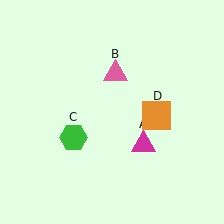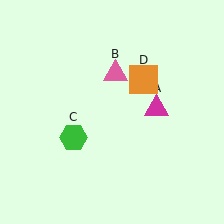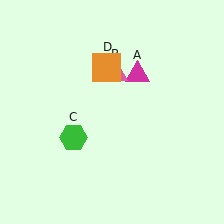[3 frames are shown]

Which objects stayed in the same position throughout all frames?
Pink triangle (object B) and green hexagon (object C) remained stationary.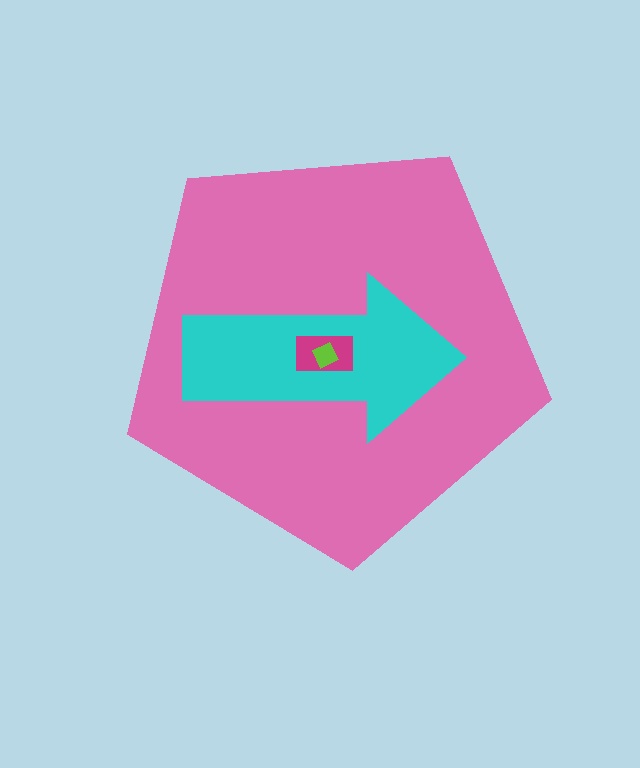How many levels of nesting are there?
4.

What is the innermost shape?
The lime diamond.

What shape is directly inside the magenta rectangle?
The lime diamond.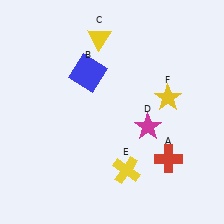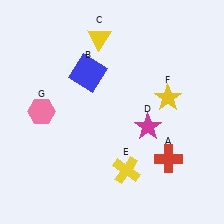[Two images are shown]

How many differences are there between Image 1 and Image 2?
There is 1 difference between the two images.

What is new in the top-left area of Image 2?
A pink hexagon (G) was added in the top-left area of Image 2.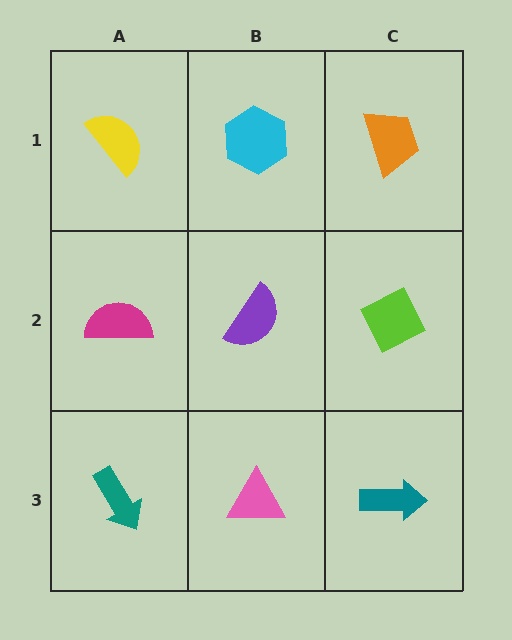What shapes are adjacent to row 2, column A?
A yellow semicircle (row 1, column A), a teal arrow (row 3, column A), a purple semicircle (row 2, column B).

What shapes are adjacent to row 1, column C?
A lime diamond (row 2, column C), a cyan hexagon (row 1, column B).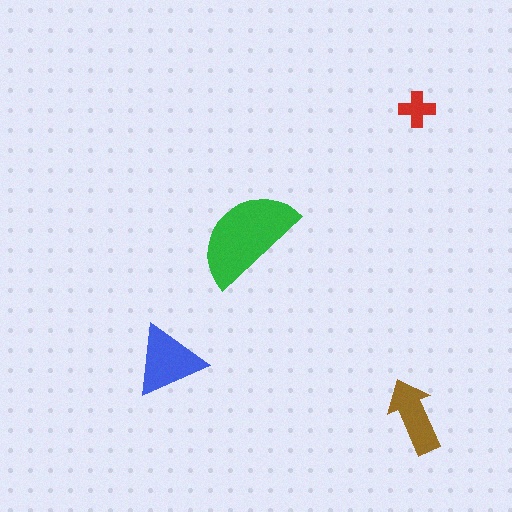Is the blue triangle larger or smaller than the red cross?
Larger.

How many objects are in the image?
There are 4 objects in the image.